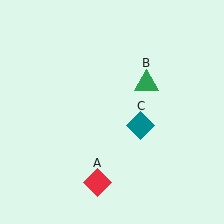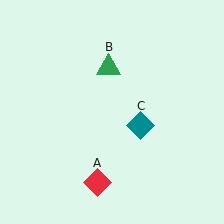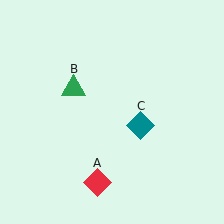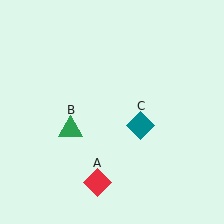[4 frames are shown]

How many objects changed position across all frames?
1 object changed position: green triangle (object B).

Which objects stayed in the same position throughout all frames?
Red diamond (object A) and teal diamond (object C) remained stationary.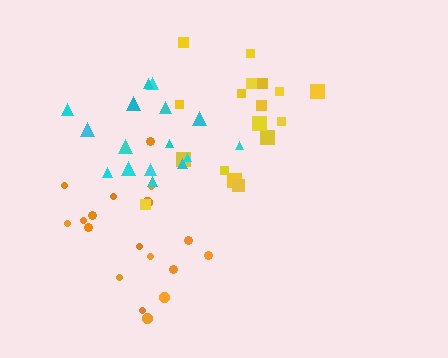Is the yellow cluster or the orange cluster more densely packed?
Yellow.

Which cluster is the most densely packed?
Cyan.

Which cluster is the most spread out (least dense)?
Orange.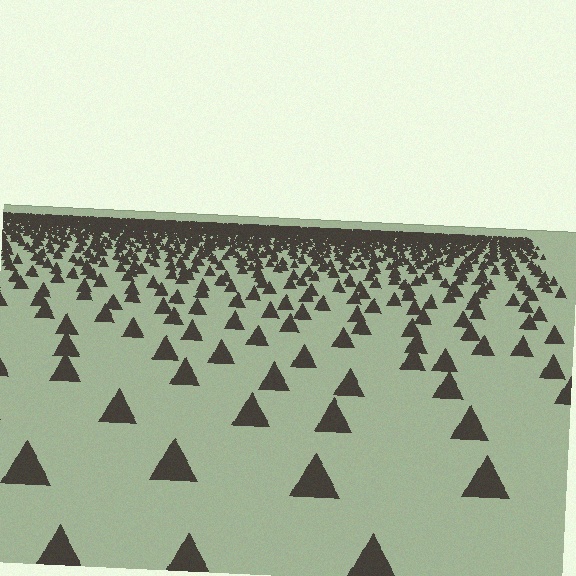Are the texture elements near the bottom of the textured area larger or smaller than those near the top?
Larger. Near the bottom, elements are closer to the viewer and appear at a bigger on-screen size.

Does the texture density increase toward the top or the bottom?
Density increases toward the top.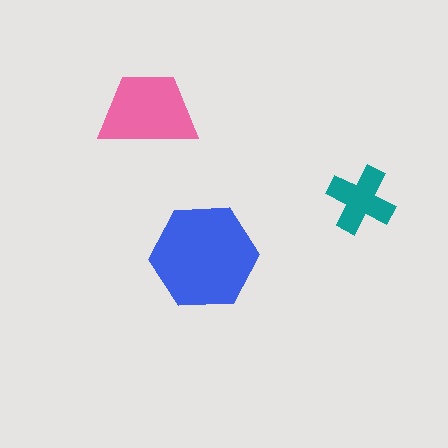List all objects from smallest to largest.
The teal cross, the pink trapezoid, the blue hexagon.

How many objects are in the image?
There are 3 objects in the image.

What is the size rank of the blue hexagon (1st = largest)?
1st.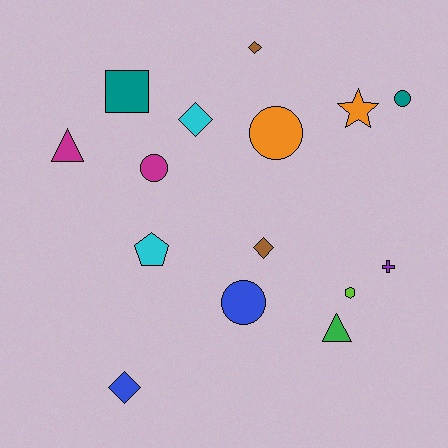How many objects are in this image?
There are 15 objects.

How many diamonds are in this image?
There are 4 diamonds.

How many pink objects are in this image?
There are no pink objects.